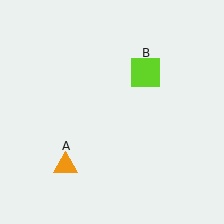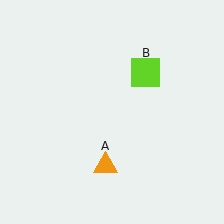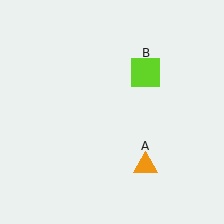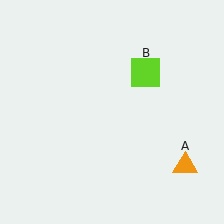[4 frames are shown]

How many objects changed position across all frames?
1 object changed position: orange triangle (object A).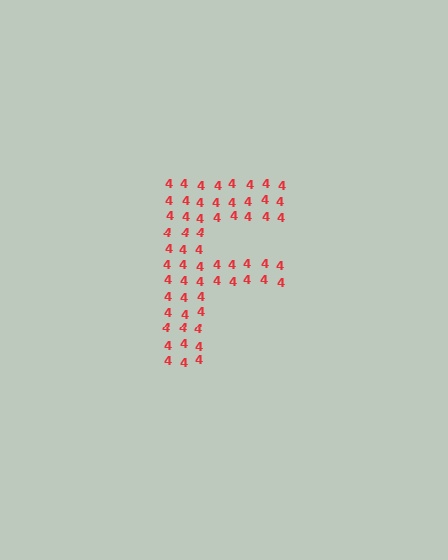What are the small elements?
The small elements are digit 4's.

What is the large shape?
The large shape is the letter F.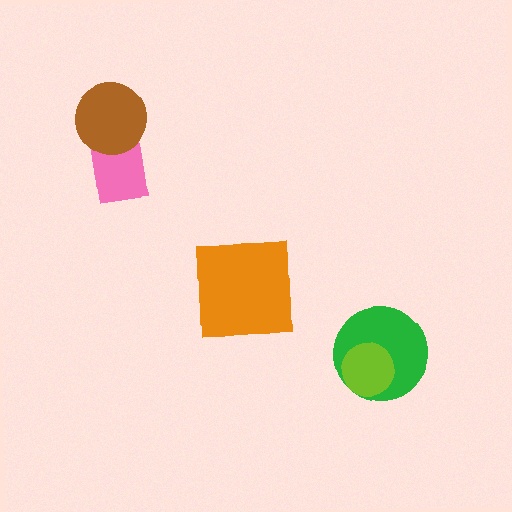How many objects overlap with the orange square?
0 objects overlap with the orange square.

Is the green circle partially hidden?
Yes, it is partially covered by another shape.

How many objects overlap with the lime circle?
1 object overlaps with the lime circle.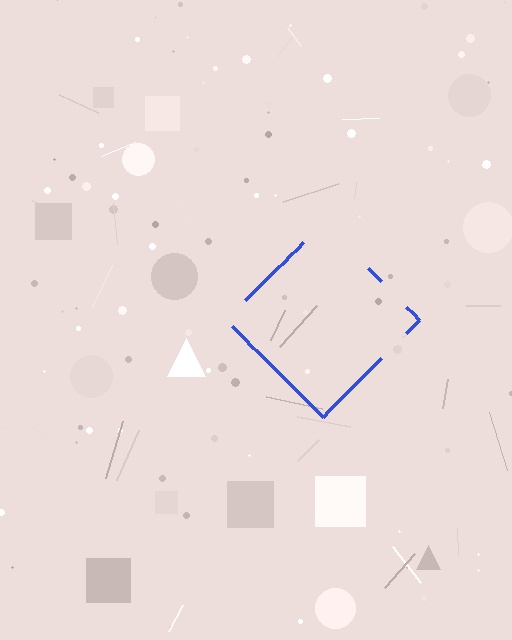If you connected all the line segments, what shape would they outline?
They would outline a diamond.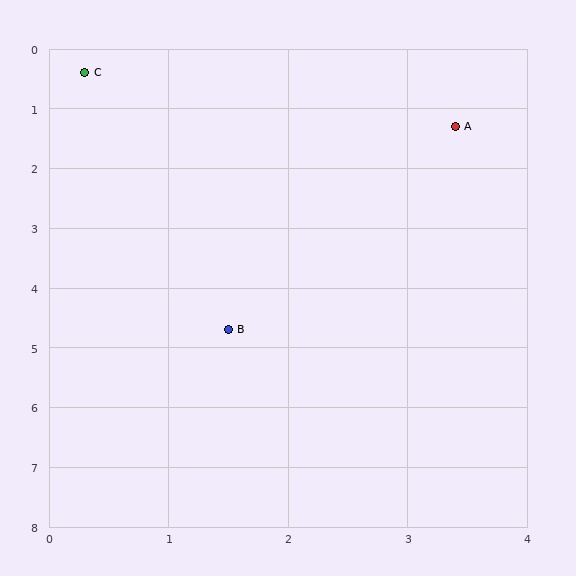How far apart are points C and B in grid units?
Points C and B are about 4.5 grid units apart.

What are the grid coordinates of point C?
Point C is at approximately (0.3, 0.4).